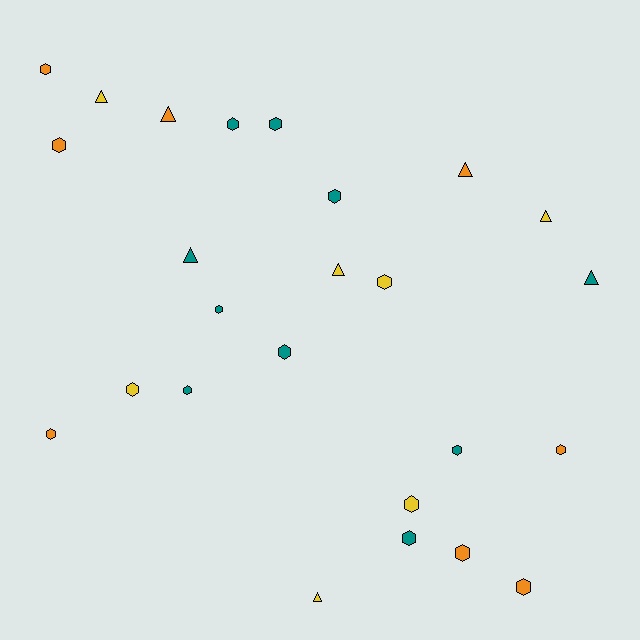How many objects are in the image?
There are 25 objects.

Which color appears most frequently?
Teal, with 10 objects.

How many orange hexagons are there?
There are 6 orange hexagons.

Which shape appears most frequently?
Hexagon, with 17 objects.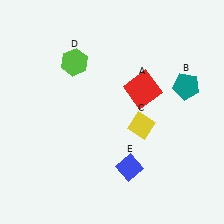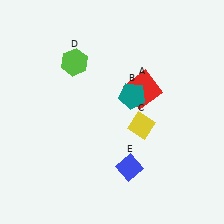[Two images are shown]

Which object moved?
The teal pentagon (B) moved left.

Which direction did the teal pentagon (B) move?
The teal pentagon (B) moved left.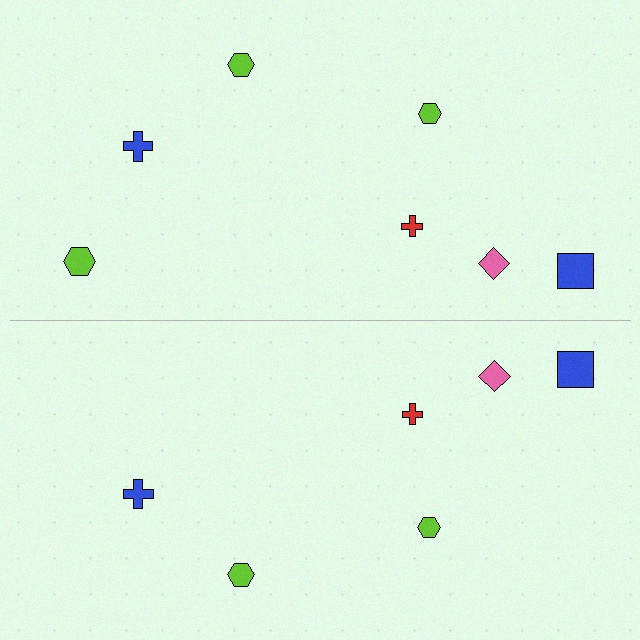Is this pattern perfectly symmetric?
No, the pattern is not perfectly symmetric. A lime hexagon is missing from the bottom side.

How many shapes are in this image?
There are 13 shapes in this image.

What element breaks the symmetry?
A lime hexagon is missing from the bottom side.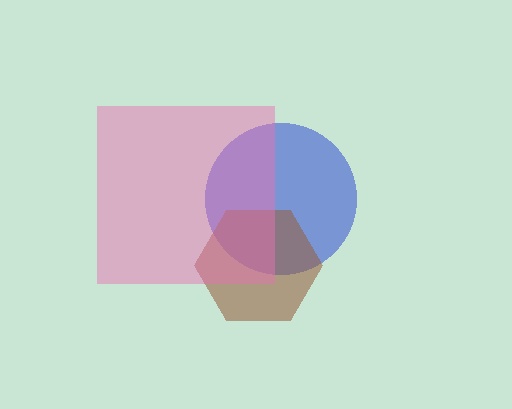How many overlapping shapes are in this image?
There are 3 overlapping shapes in the image.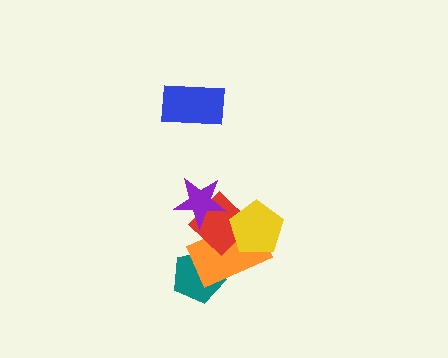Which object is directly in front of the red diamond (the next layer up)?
The yellow pentagon is directly in front of the red diamond.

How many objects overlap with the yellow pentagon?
2 objects overlap with the yellow pentagon.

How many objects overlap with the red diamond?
3 objects overlap with the red diamond.